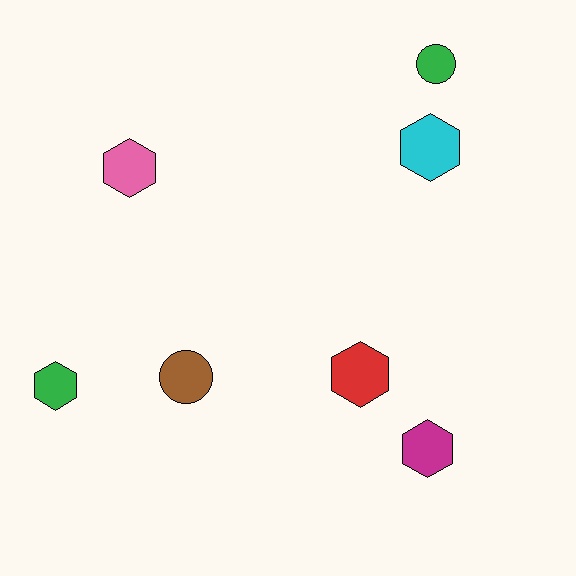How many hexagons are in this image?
There are 5 hexagons.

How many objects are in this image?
There are 7 objects.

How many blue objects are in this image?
There are no blue objects.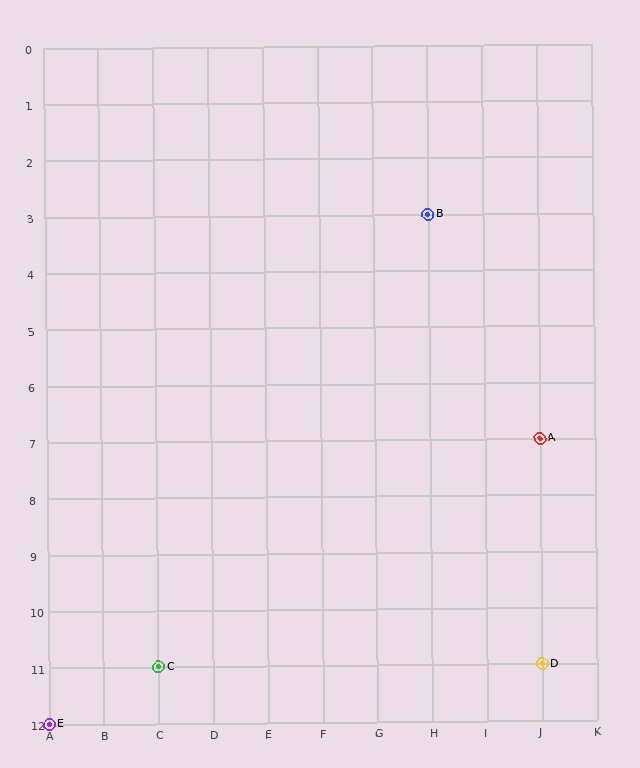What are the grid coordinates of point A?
Point A is at grid coordinates (J, 7).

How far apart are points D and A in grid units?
Points D and A are 4 rows apart.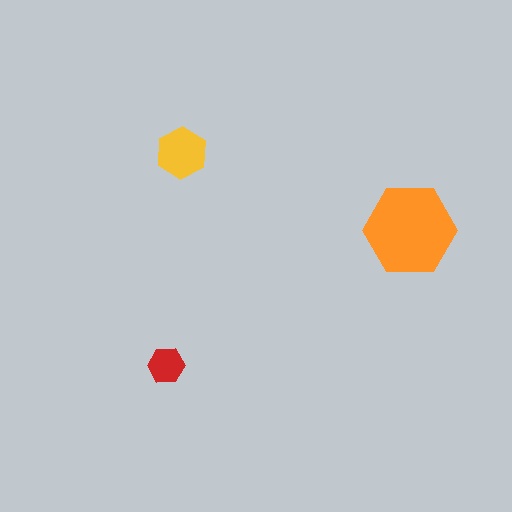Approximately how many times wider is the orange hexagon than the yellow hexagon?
About 2 times wider.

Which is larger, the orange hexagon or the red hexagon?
The orange one.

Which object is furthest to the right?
The orange hexagon is rightmost.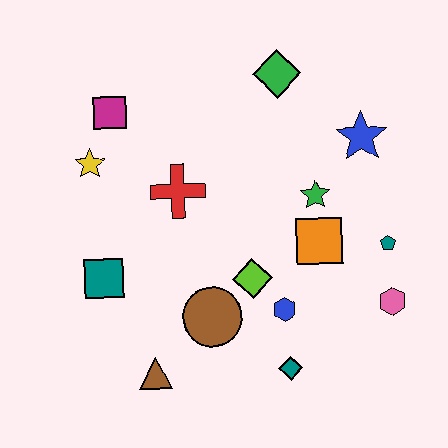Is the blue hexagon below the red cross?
Yes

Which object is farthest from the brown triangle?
The green diamond is farthest from the brown triangle.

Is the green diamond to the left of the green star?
Yes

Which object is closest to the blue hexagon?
The lime diamond is closest to the blue hexagon.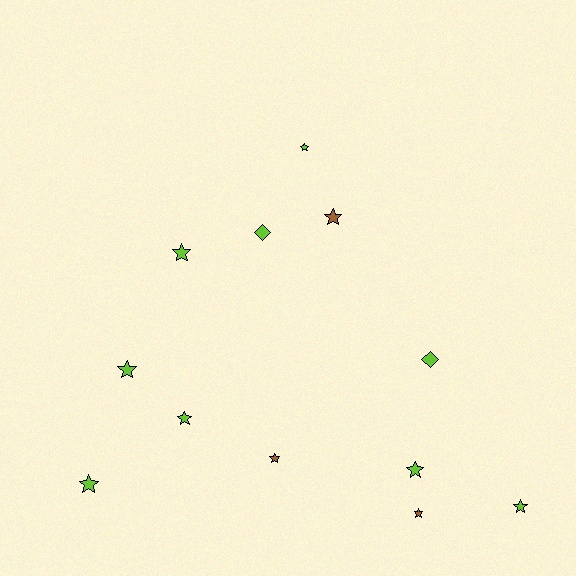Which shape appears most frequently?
Star, with 10 objects.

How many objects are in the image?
There are 12 objects.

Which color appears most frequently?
Lime, with 9 objects.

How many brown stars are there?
There are 3 brown stars.